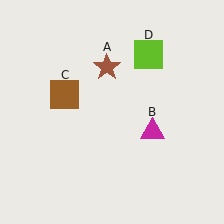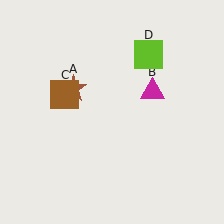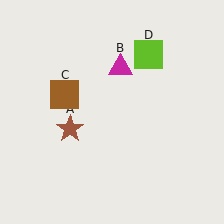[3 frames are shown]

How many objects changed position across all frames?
2 objects changed position: brown star (object A), magenta triangle (object B).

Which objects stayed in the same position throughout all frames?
Brown square (object C) and lime square (object D) remained stationary.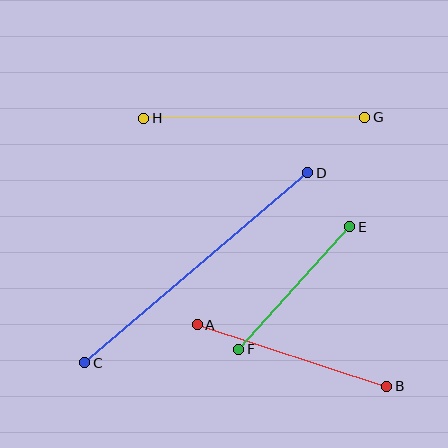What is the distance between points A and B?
The distance is approximately 199 pixels.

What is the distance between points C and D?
The distance is approximately 293 pixels.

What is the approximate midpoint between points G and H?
The midpoint is at approximately (254, 118) pixels.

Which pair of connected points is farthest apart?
Points C and D are farthest apart.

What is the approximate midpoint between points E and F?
The midpoint is at approximately (294, 288) pixels.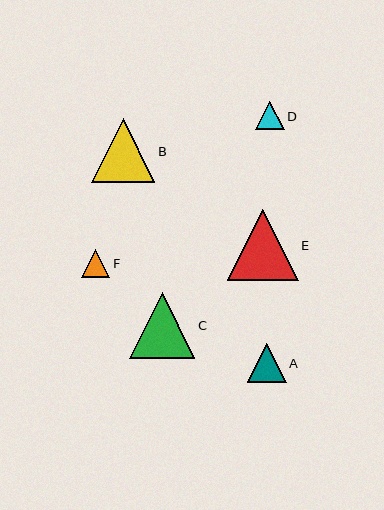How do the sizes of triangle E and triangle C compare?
Triangle E and triangle C are approximately the same size.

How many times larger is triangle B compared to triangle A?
Triangle B is approximately 1.6 times the size of triangle A.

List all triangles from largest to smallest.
From largest to smallest: E, C, B, A, D, F.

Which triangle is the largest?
Triangle E is the largest with a size of approximately 71 pixels.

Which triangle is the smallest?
Triangle F is the smallest with a size of approximately 29 pixels.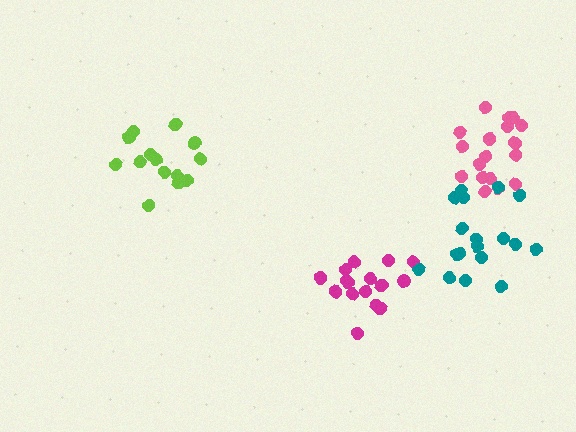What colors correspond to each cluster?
The clusters are colored: lime, magenta, pink, teal.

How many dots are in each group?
Group 1: 14 dots, Group 2: 18 dots, Group 3: 18 dots, Group 4: 18 dots (68 total).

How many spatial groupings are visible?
There are 4 spatial groupings.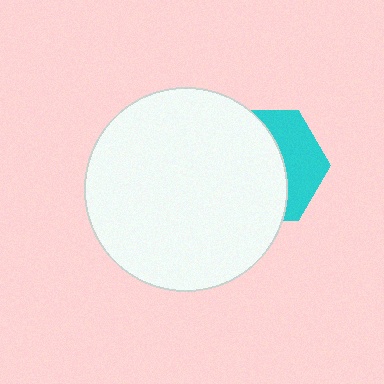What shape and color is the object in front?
The object in front is a white circle.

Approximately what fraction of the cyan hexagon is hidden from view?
Roughly 63% of the cyan hexagon is hidden behind the white circle.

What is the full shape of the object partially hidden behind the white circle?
The partially hidden object is a cyan hexagon.